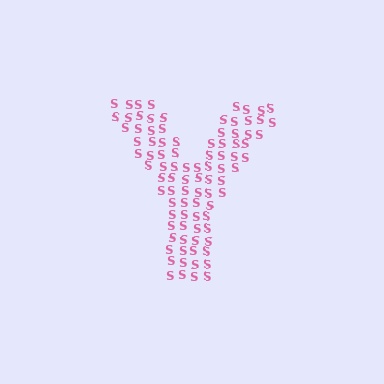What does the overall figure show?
The overall figure shows the letter Y.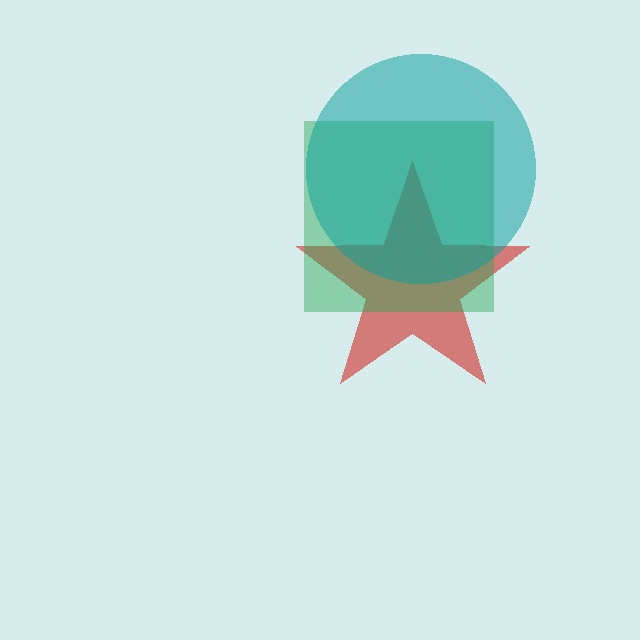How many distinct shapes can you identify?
There are 3 distinct shapes: a red star, a green square, a teal circle.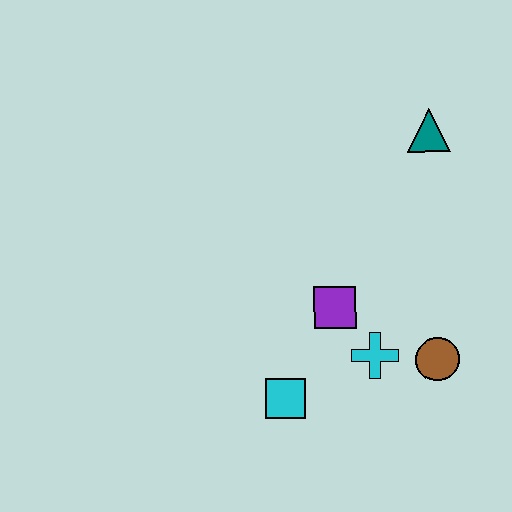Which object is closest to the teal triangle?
The purple square is closest to the teal triangle.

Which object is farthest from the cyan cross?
The teal triangle is farthest from the cyan cross.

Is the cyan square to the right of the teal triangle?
No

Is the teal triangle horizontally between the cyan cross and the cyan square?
No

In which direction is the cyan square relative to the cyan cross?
The cyan square is to the left of the cyan cross.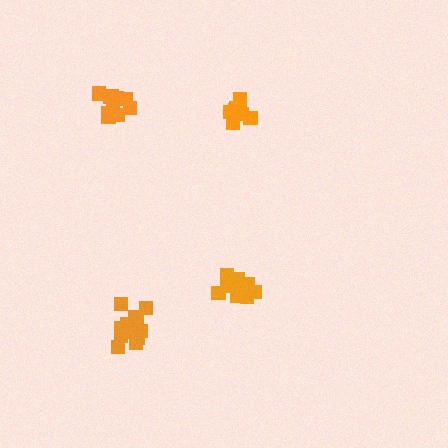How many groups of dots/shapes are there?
There are 4 groups.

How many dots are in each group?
Group 1: 9 dots, Group 2: 10 dots, Group 3: 11 dots, Group 4: 13 dots (43 total).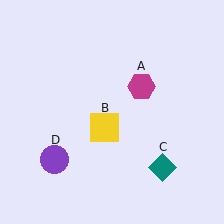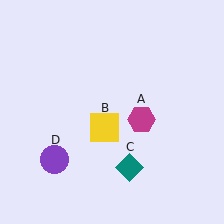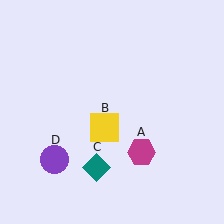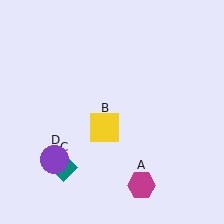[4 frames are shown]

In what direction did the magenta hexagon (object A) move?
The magenta hexagon (object A) moved down.